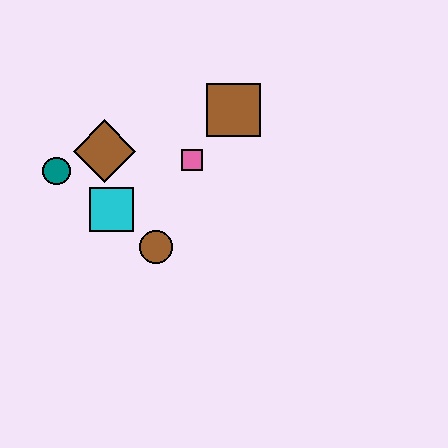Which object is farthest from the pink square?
The teal circle is farthest from the pink square.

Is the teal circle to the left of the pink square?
Yes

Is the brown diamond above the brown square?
No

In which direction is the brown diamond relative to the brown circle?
The brown diamond is above the brown circle.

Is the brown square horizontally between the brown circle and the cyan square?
No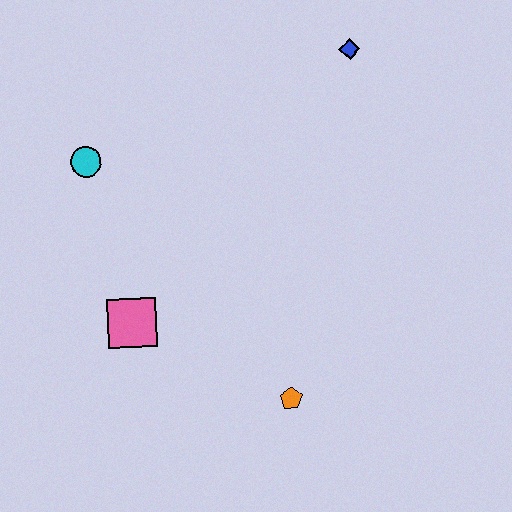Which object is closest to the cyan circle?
The pink square is closest to the cyan circle.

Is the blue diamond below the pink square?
No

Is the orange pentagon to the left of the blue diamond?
Yes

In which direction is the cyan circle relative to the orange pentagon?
The cyan circle is above the orange pentagon.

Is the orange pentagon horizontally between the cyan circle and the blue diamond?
Yes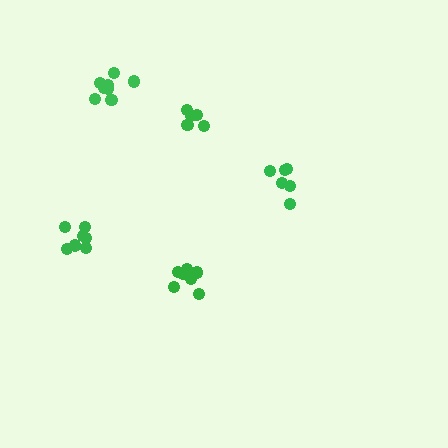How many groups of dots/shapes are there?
There are 5 groups.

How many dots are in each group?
Group 1: 7 dots, Group 2: 6 dots, Group 3: 7 dots, Group 4: 6 dots, Group 5: 8 dots (34 total).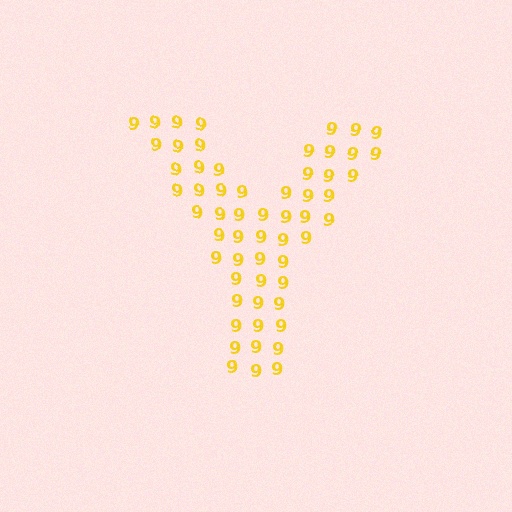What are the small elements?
The small elements are digit 9's.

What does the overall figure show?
The overall figure shows the letter Y.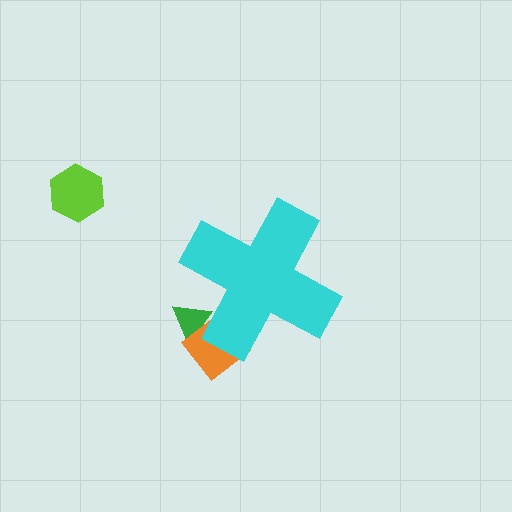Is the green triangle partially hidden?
Yes, the green triangle is partially hidden behind the cyan cross.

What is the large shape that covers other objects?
A cyan cross.